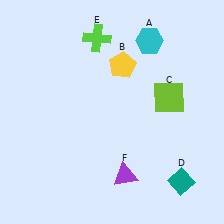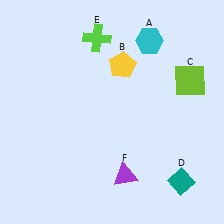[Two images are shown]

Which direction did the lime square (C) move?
The lime square (C) moved right.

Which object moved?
The lime square (C) moved right.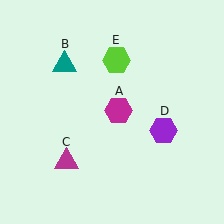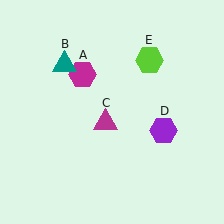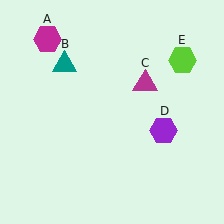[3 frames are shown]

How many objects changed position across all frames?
3 objects changed position: magenta hexagon (object A), magenta triangle (object C), lime hexagon (object E).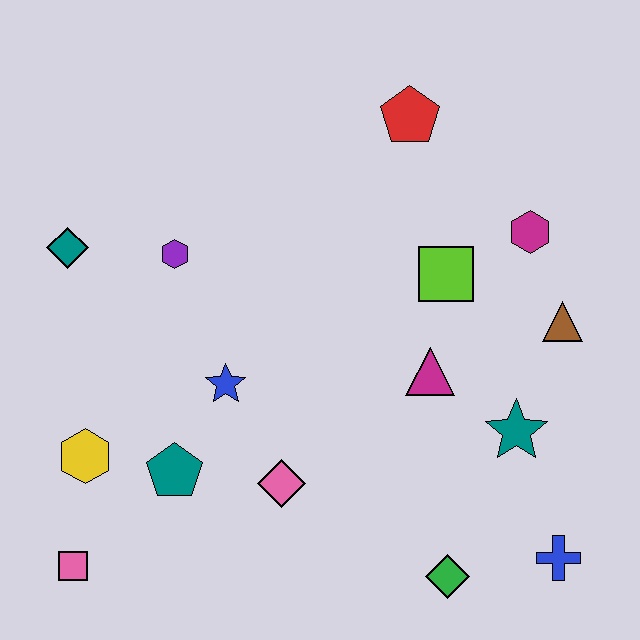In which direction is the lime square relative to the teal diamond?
The lime square is to the right of the teal diamond.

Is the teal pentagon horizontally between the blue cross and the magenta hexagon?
No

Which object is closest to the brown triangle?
The magenta hexagon is closest to the brown triangle.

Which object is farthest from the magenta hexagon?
The pink square is farthest from the magenta hexagon.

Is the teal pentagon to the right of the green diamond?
No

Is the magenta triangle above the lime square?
No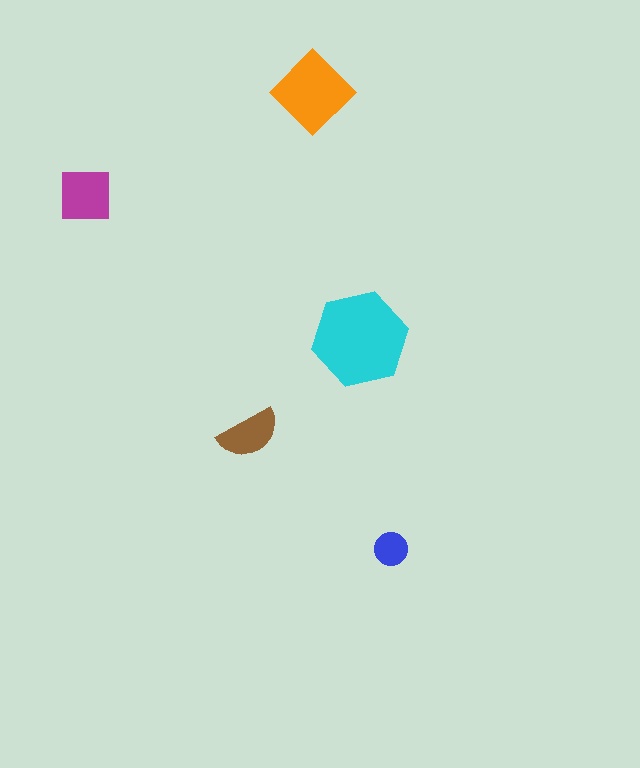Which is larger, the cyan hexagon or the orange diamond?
The cyan hexagon.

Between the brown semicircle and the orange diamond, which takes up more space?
The orange diamond.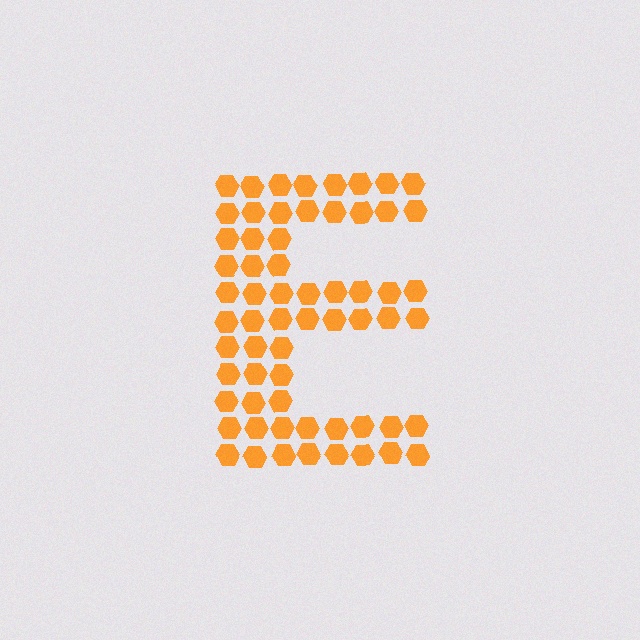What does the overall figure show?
The overall figure shows the letter E.